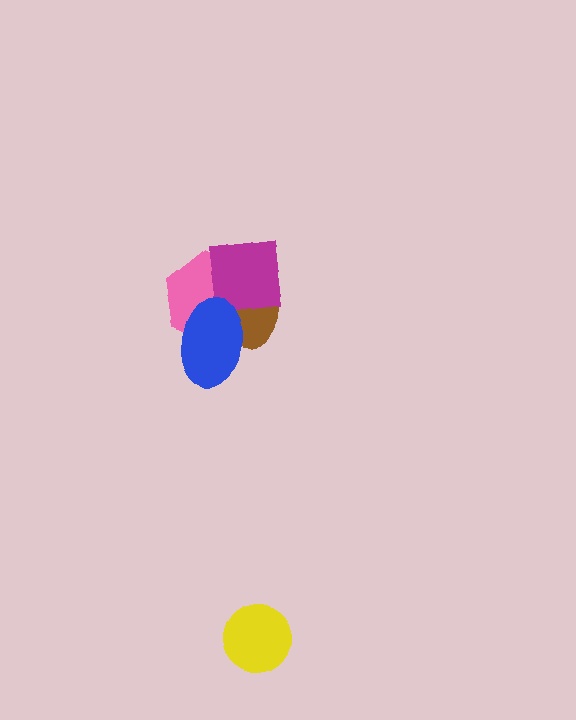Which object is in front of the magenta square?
The blue ellipse is in front of the magenta square.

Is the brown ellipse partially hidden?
Yes, it is partially covered by another shape.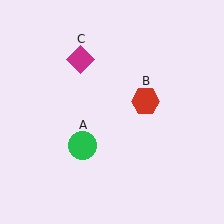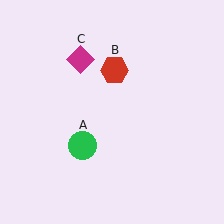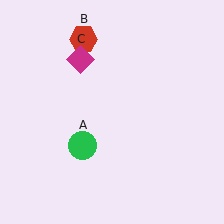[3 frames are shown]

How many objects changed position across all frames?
1 object changed position: red hexagon (object B).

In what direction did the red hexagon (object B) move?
The red hexagon (object B) moved up and to the left.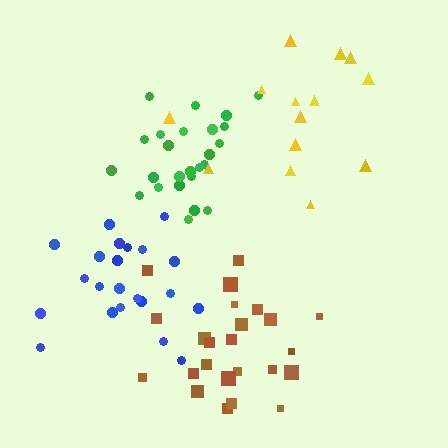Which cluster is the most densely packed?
Green.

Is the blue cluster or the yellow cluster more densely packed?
Blue.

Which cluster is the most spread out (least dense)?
Yellow.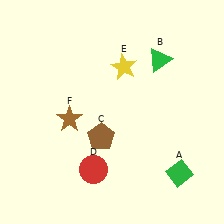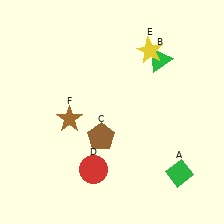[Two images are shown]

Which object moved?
The yellow star (E) moved right.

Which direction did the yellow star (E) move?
The yellow star (E) moved right.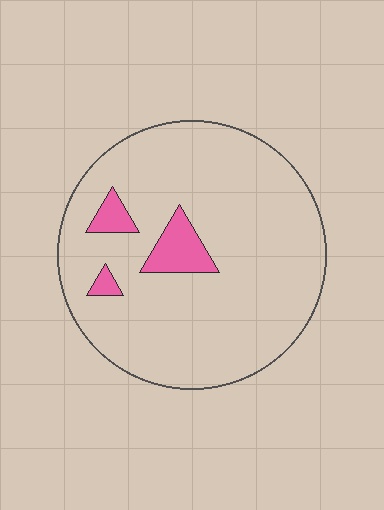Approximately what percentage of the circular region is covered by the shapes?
Approximately 10%.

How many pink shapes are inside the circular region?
3.